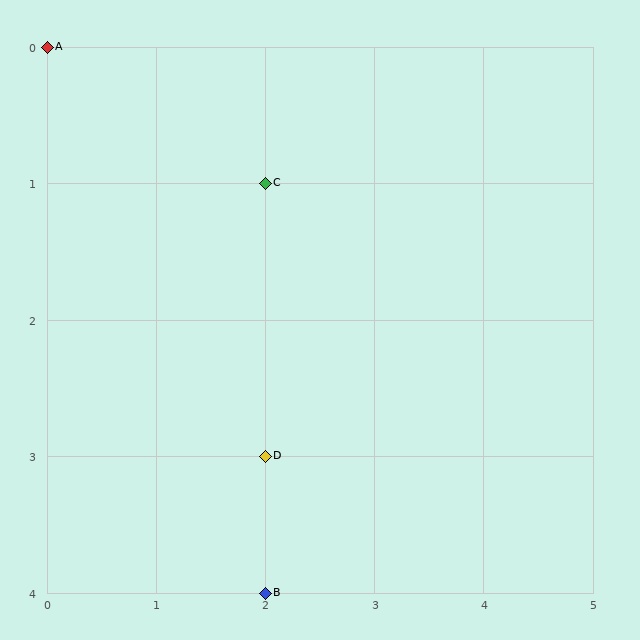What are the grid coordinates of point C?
Point C is at grid coordinates (2, 1).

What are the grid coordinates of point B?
Point B is at grid coordinates (2, 4).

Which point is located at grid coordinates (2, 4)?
Point B is at (2, 4).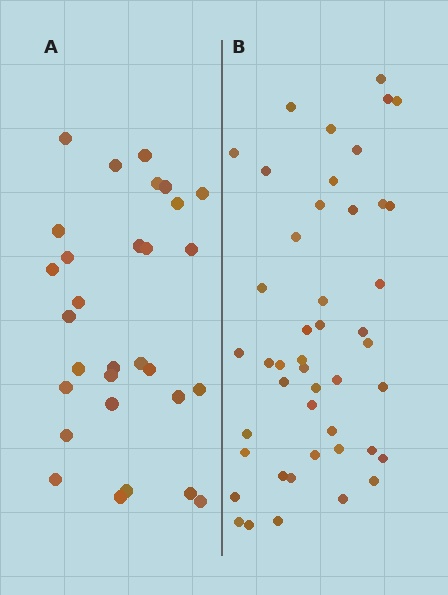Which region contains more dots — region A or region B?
Region B (the right region) has more dots.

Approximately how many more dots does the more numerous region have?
Region B has approximately 15 more dots than region A.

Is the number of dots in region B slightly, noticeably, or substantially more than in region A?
Region B has substantially more. The ratio is roughly 1.5 to 1.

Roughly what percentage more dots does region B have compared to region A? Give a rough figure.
About 55% more.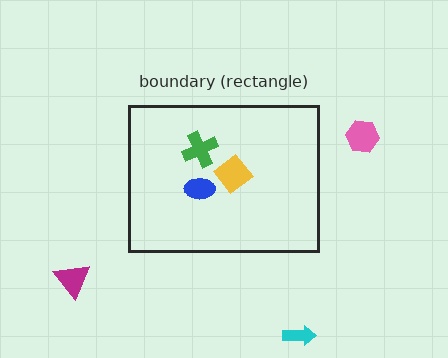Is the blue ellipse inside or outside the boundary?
Inside.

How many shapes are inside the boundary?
3 inside, 3 outside.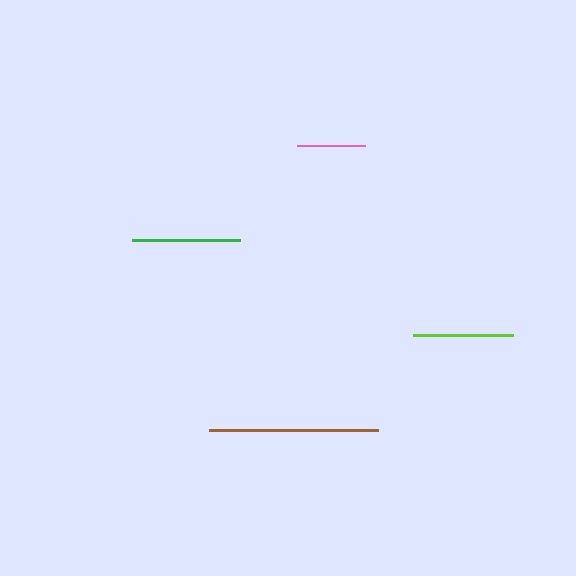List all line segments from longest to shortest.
From longest to shortest: brown, green, lime, pink.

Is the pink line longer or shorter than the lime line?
The lime line is longer than the pink line.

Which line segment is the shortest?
The pink line is the shortest at approximately 68 pixels.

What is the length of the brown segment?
The brown segment is approximately 169 pixels long.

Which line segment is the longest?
The brown line is the longest at approximately 169 pixels.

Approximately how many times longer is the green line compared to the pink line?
The green line is approximately 1.6 times the length of the pink line.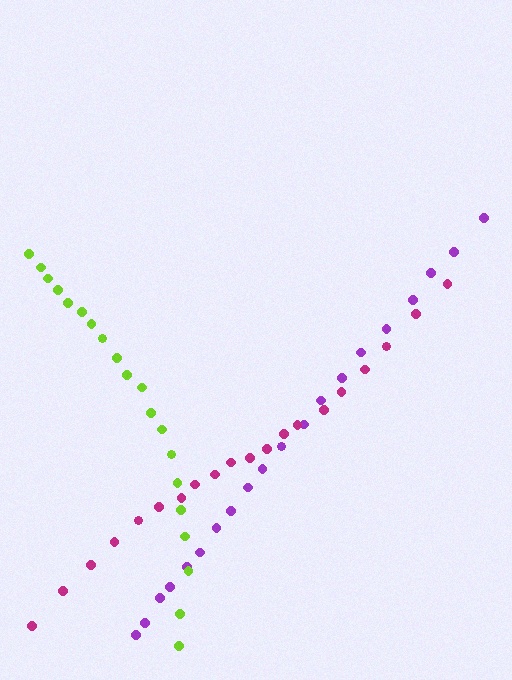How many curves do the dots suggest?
There are 3 distinct paths.